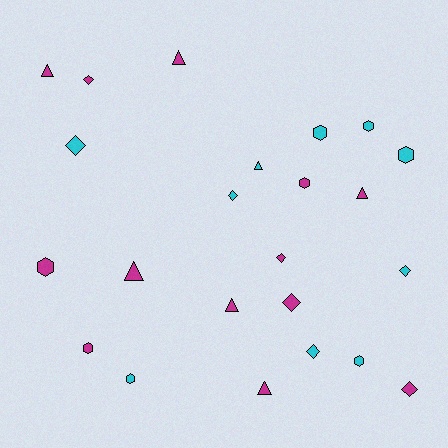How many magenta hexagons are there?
There are 3 magenta hexagons.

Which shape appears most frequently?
Diamond, with 8 objects.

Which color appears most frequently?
Magenta, with 13 objects.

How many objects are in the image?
There are 23 objects.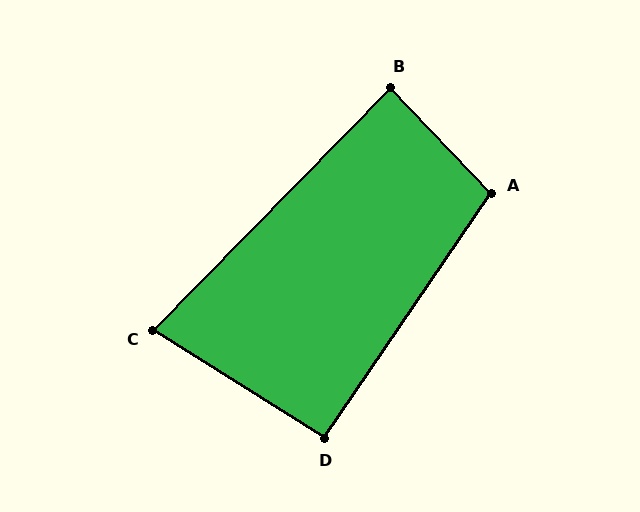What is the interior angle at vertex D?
Approximately 92 degrees (approximately right).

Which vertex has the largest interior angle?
A, at approximately 102 degrees.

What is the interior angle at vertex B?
Approximately 88 degrees (approximately right).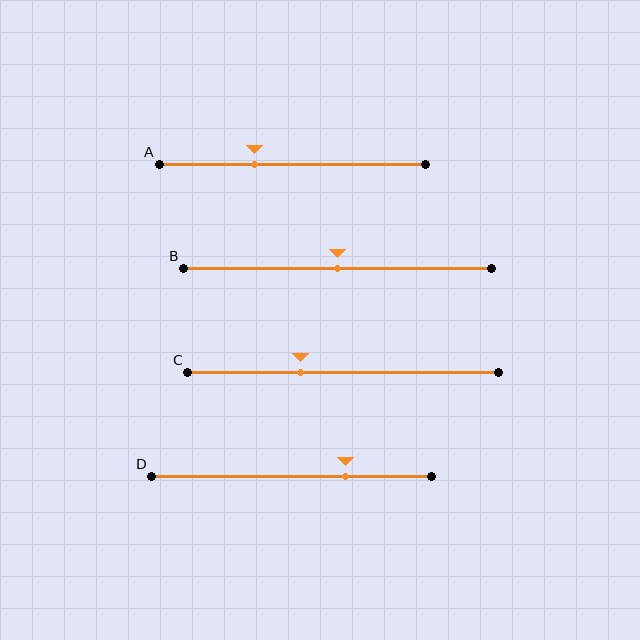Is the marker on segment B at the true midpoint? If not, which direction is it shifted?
Yes, the marker on segment B is at the true midpoint.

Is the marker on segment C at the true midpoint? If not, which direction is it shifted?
No, the marker on segment C is shifted to the left by about 14% of the segment length.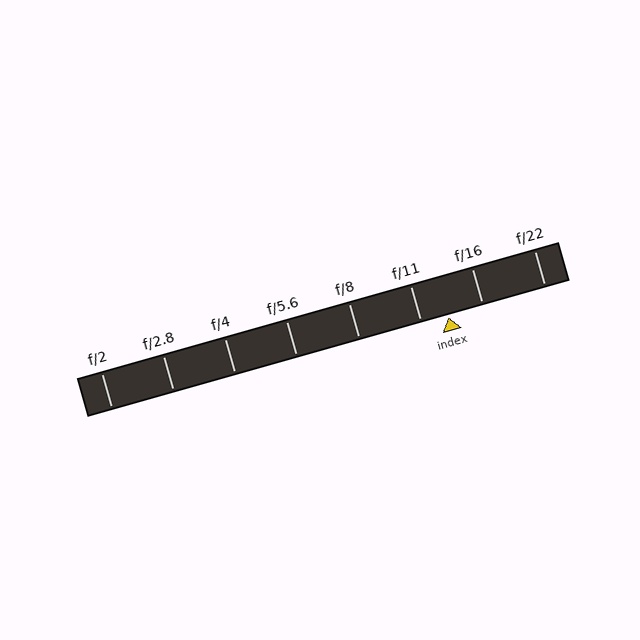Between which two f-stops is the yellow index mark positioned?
The index mark is between f/11 and f/16.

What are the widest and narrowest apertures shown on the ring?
The widest aperture shown is f/2 and the narrowest is f/22.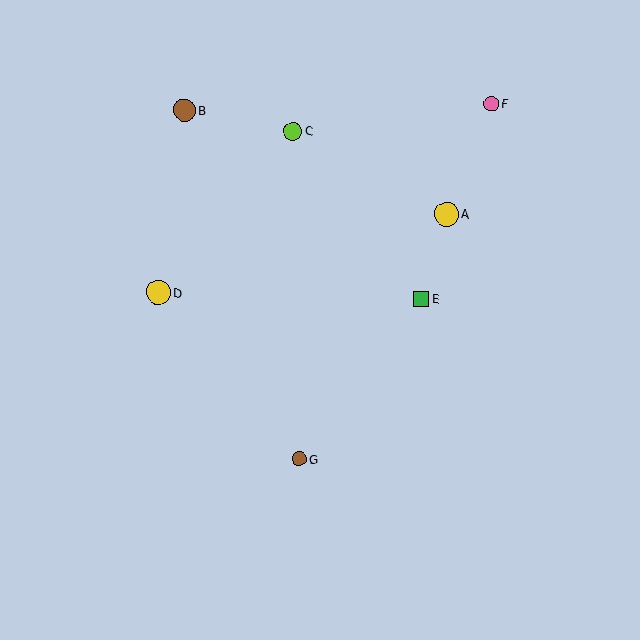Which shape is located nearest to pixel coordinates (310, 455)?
The brown circle (labeled G) at (299, 459) is nearest to that location.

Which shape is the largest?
The yellow circle (labeled D) is the largest.